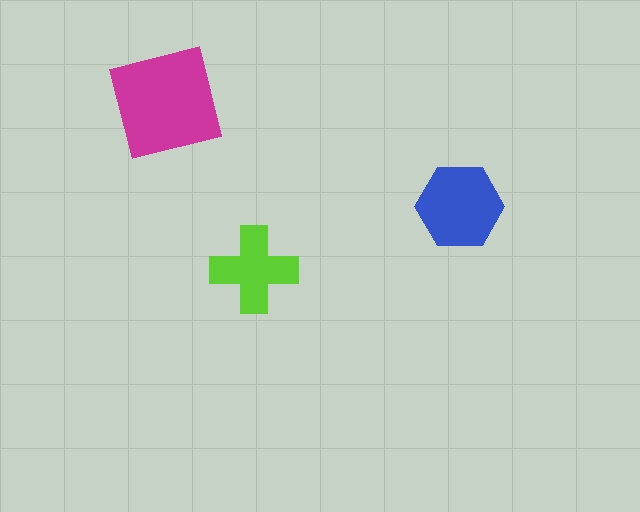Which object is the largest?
The magenta square.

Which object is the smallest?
The lime cross.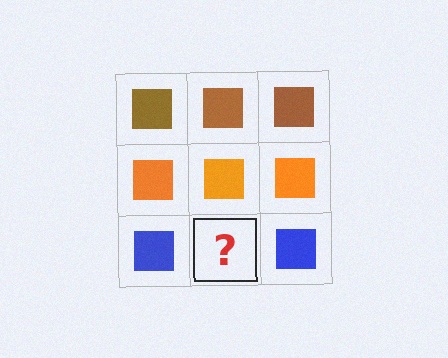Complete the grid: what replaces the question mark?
The question mark should be replaced with a blue square.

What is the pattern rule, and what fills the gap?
The rule is that each row has a consistent color. The gap should be filled with a blue square.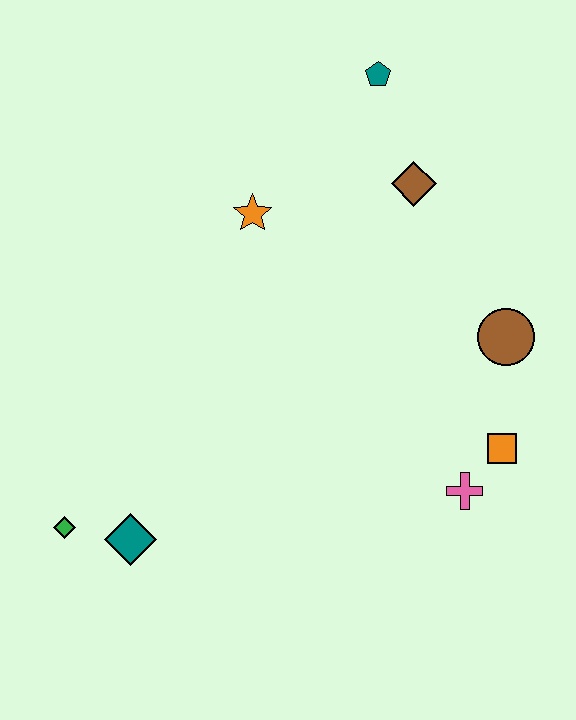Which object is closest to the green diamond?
The teal diamond is closest to the green diamond.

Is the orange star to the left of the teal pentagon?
Yes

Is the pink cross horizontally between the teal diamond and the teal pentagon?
No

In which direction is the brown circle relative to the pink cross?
The brown circle is above the pink cross.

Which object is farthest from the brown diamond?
The green diamond is farthest from the brown diamond.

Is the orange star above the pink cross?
Yes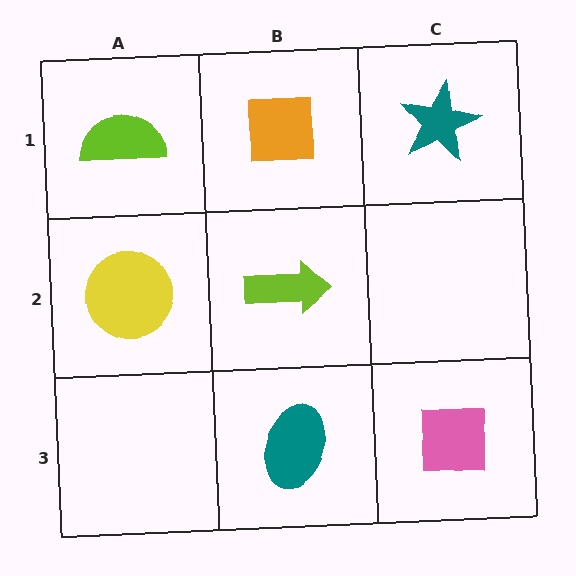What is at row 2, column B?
A lime arrow.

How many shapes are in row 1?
3 shapes.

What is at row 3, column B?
A teal ellipse.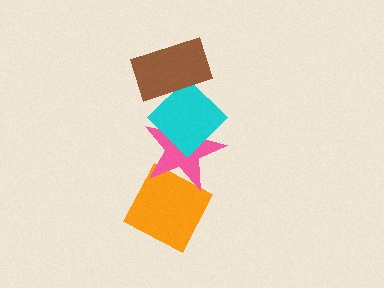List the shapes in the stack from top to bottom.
From top to bottom: the brown rectangle, the cyan diamond, the pink star, the orange diamond.